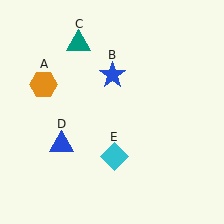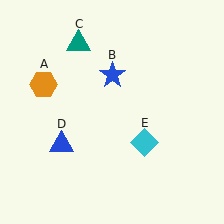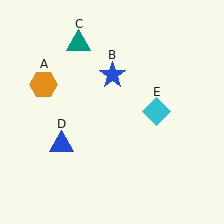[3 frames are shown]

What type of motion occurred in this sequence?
The cyan diamond (object E) rotated counterclockwise around the center of the scene.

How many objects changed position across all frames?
1 object changed position: cyan diamond (object E).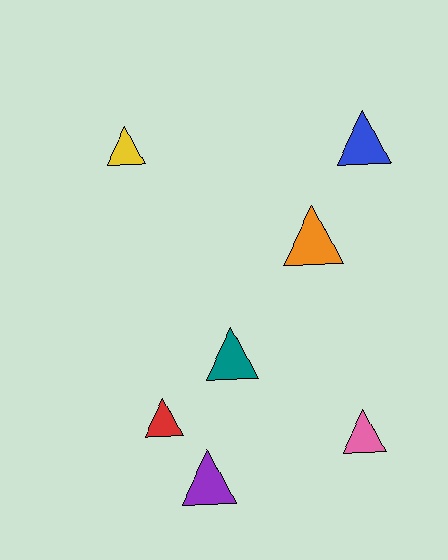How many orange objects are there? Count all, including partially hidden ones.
There is 1 orange object.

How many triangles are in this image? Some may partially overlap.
There are 7 triangles.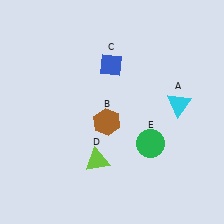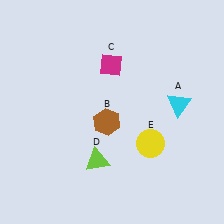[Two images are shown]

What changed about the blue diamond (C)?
In Image 1, C is blue. In Image 2, it changed to magenta.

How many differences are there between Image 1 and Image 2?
There are 2 differences between the two images.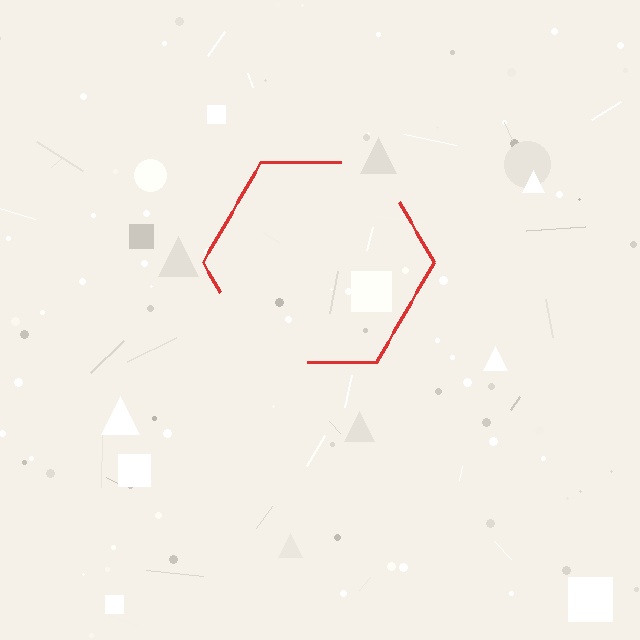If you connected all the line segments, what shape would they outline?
They would outline a hexagon.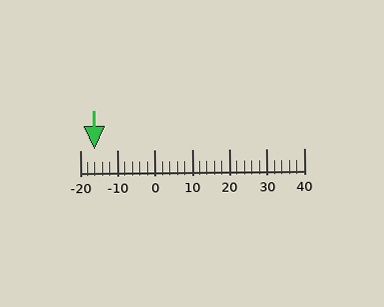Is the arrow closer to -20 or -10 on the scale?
The arrow is closer to -20.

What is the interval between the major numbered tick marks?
The major tick marks are spaced 10 units apart.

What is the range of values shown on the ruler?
The ruler shows values from -20 to 40.